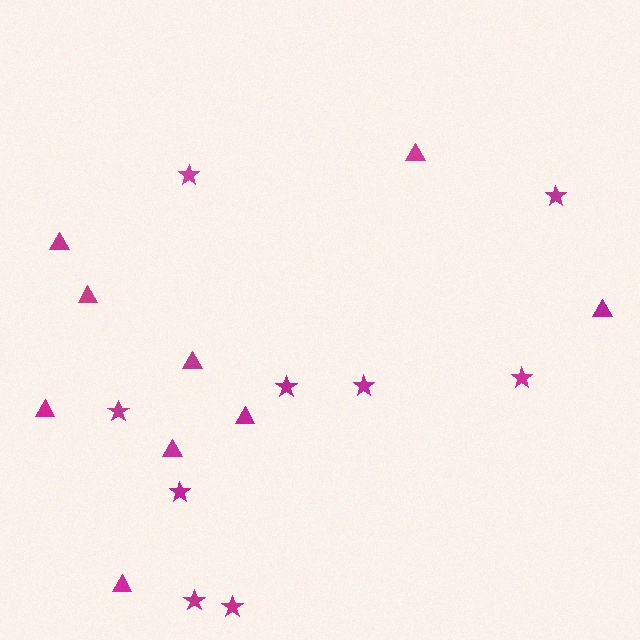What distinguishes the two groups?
There are 2 groups: one group of stars (9) and one group of triangles (9).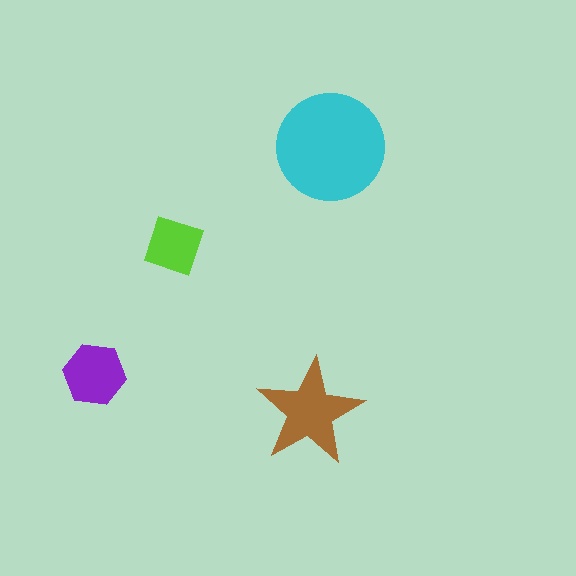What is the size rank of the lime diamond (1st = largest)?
4th.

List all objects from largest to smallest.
The cyan circle, the brown star, the purple hexagon, the lime diamond.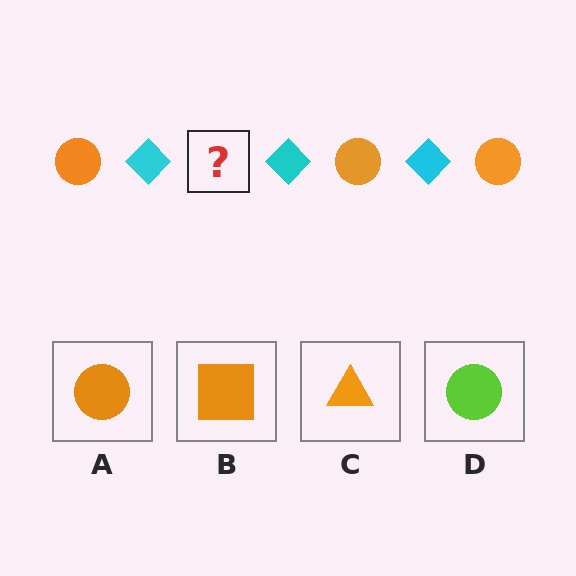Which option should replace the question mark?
Option A.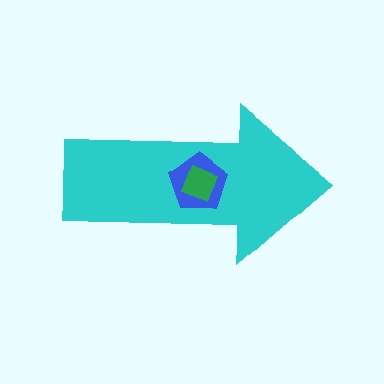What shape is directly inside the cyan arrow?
The blue pentagon.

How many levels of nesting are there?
3.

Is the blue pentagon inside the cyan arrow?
Yes.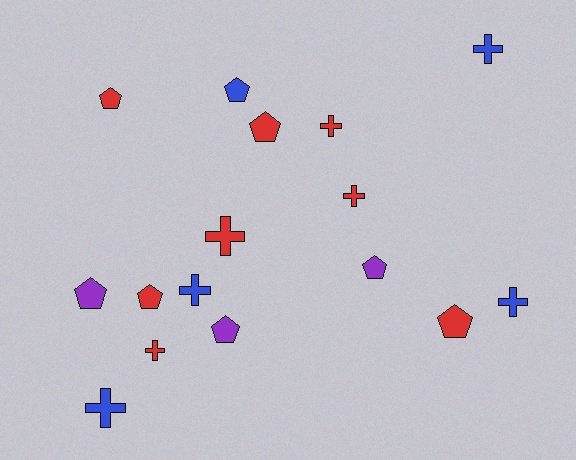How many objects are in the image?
There are 16 objects.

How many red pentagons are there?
There are 4 red pentagons.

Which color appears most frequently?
Red, with 8 objects.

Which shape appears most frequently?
Pentagon, with 8 objects.